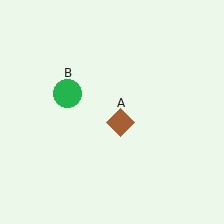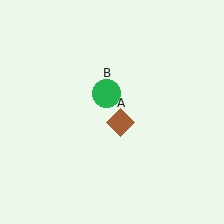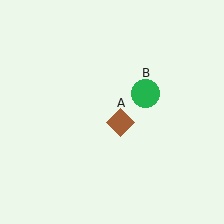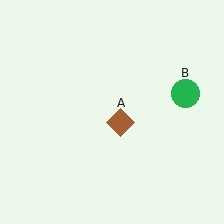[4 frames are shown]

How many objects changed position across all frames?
1 object changed position: green circle (object B).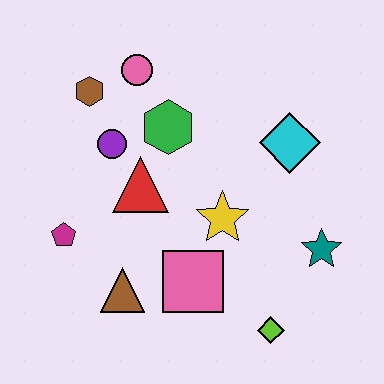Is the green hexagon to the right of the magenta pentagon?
Yes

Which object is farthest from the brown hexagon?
The lime diamond is farthest from the brown hexagon.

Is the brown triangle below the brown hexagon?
Yes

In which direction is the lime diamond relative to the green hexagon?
The lime diamond is below the green hexagon.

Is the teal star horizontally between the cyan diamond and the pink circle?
No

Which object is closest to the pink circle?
The brown hexagon is closest to the pink circle.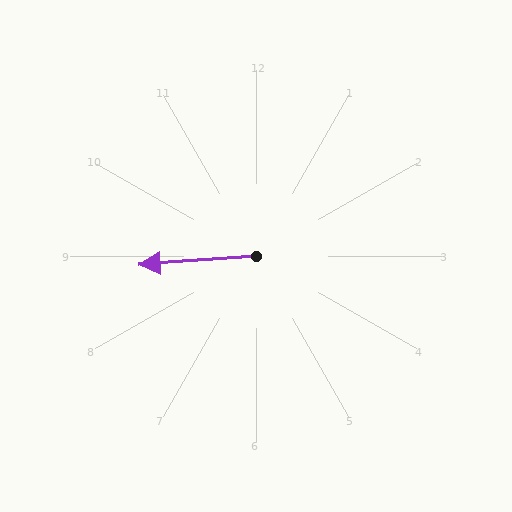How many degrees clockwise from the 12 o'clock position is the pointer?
Approximately 266 degrees.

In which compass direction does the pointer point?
West.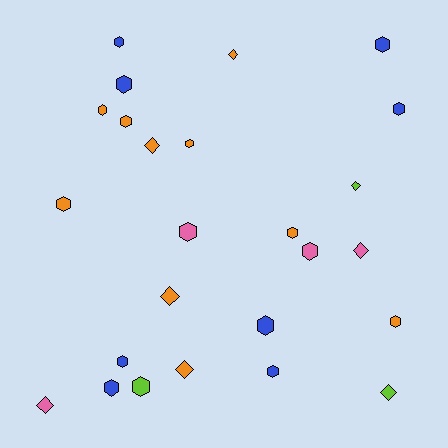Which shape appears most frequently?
Hexagon, with 17 objects.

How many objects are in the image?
There are 25 objects.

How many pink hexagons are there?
There are 2 pink hexagons.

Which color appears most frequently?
Orange, with 10 objects.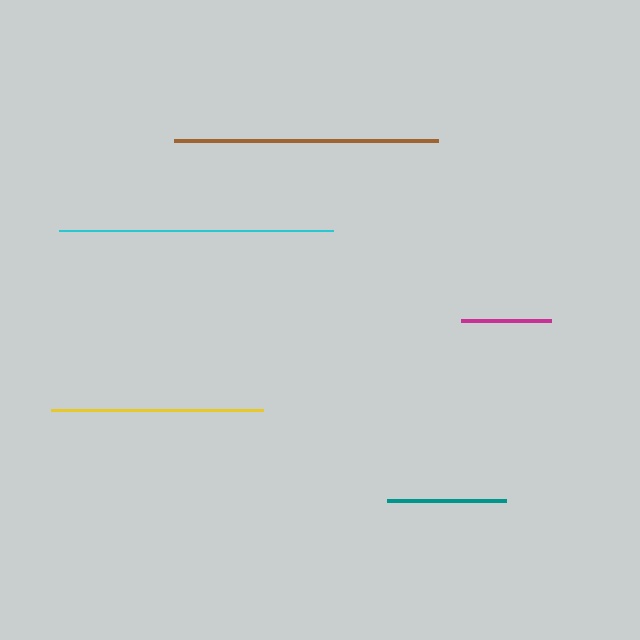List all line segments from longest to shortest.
From longest to shortest: cyan, brown, yellow, teal, magenta.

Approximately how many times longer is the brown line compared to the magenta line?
The brown line is approximately 2.9 times the length of the magenta line.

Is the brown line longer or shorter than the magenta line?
The brown line is longer than the magenta line.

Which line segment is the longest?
The cyan line is the longest at approximately 274 pixels.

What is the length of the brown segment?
The brown segment is approximately 263 pixels long.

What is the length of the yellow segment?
The yellow segment is approximately 212 pixels long.